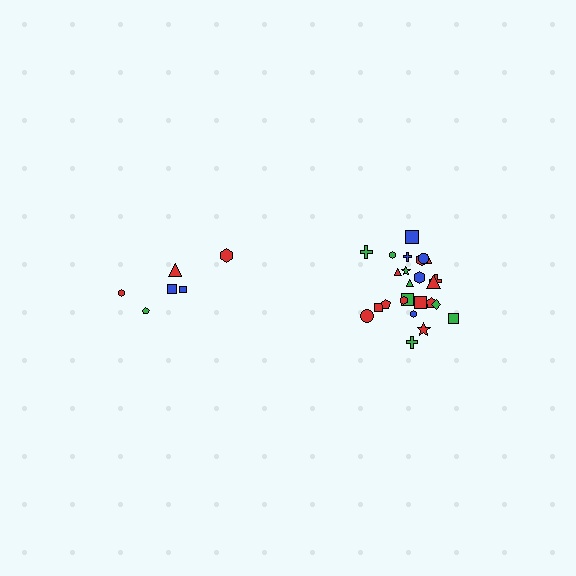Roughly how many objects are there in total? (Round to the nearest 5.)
Roughly 30 objects in total.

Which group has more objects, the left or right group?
The right group.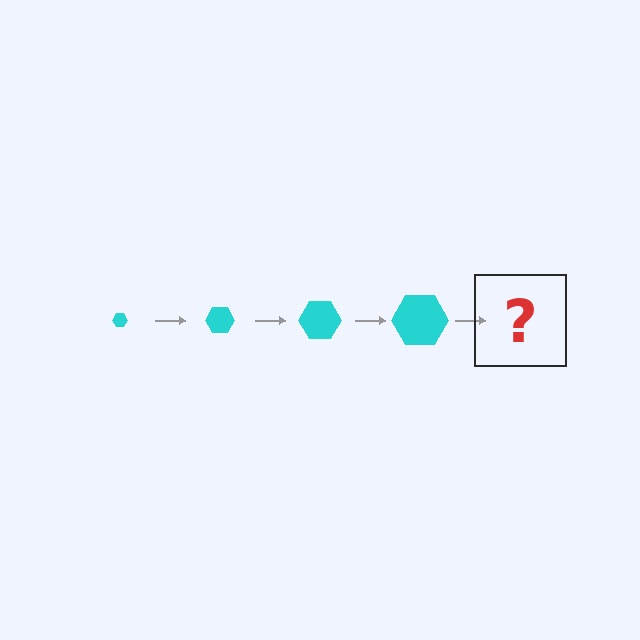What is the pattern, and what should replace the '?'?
The pattern is that the hexagon gets progressively larger each step. The '?' should be a cyan hexagon, larger than the previous one.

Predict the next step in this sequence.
The next step is a cyan hexagon, larger than the previous one.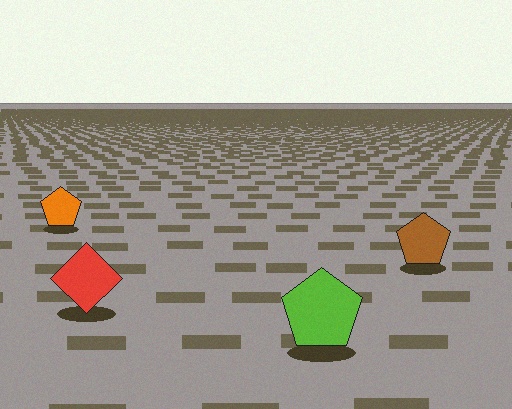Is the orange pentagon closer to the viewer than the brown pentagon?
No. The brown pentagon is closer — you can tell from the texture gradient: the ground texture is coarser near it.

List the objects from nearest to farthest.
From nearest to farthest: the lime pentagon, the red diamond, the brown pentagon, the orange pentagon.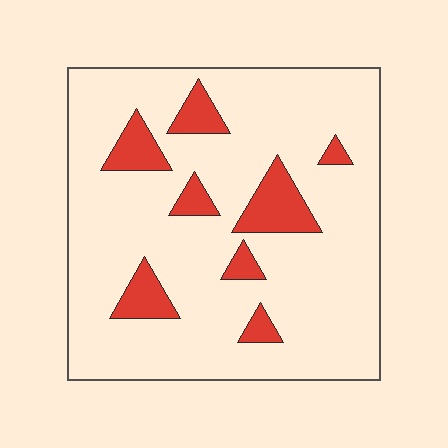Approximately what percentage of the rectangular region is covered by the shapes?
Approximately 15%.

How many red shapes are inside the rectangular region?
8.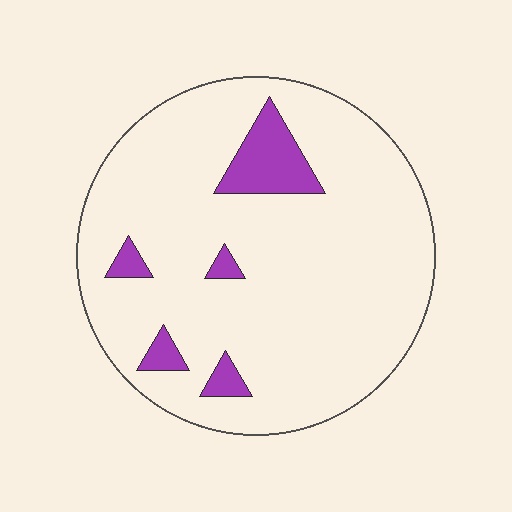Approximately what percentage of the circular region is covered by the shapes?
Approximately 10%.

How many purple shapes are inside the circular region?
5.